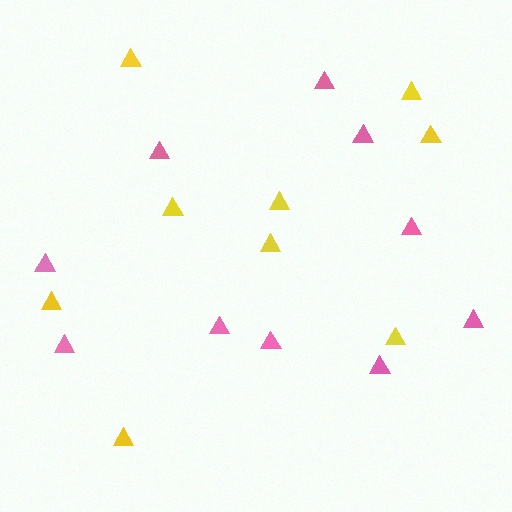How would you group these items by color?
There are 2 groups: one group of pink triangles (10) and one group of yellow triangles (9).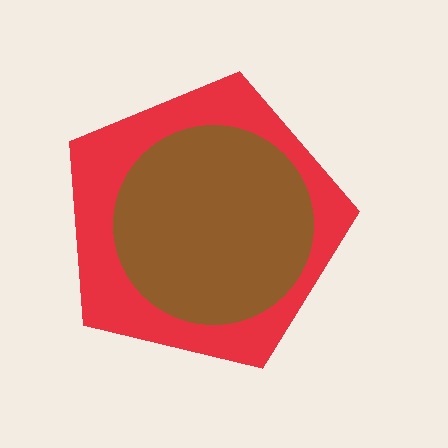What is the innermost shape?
The brown circle.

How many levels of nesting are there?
2.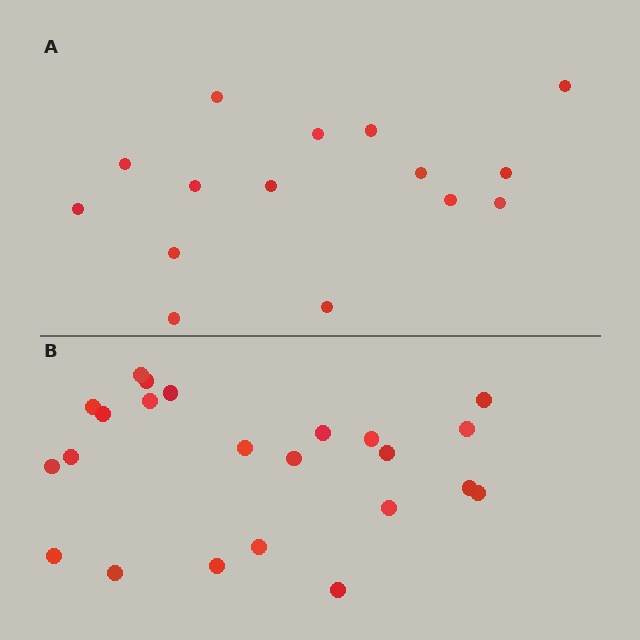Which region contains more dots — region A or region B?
Region B (the bottom region) has more dots.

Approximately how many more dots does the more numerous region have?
Region B has roughly 8 or so more dots than region A.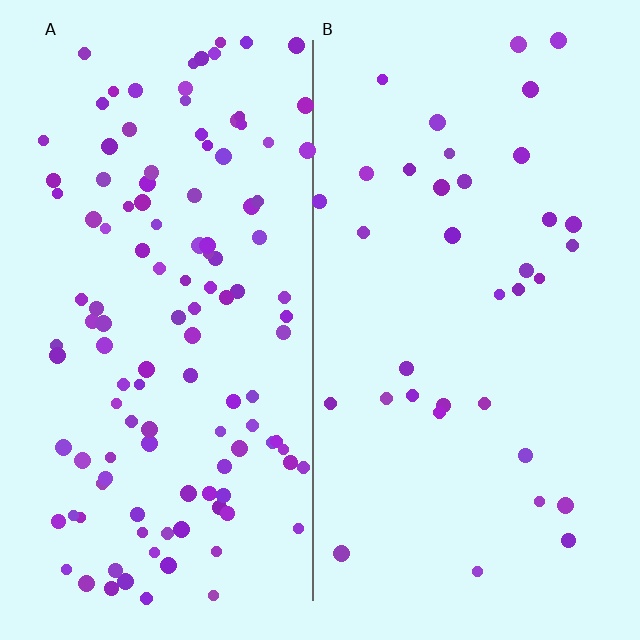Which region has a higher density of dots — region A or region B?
A (the left).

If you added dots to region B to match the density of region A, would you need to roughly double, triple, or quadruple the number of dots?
Approximately triple.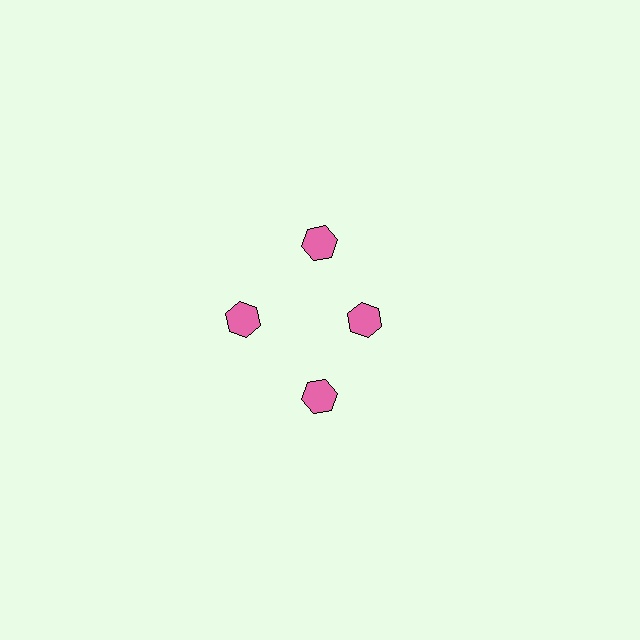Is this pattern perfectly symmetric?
No. The 4 pink hexagons are arranged in a ring, but one element near the 3 o'clock position is pulled inward toward the center, breaking the 4-fold rotational symmetry.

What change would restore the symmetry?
The symmetry would be restored by moving it outward, back onto the ring so that all 4 hexagons sit at equal angles and equal distance from the center.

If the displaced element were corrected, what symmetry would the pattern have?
It would have 4-fold rotational symmetry — the pattern would map onto itself every 90 degrees.